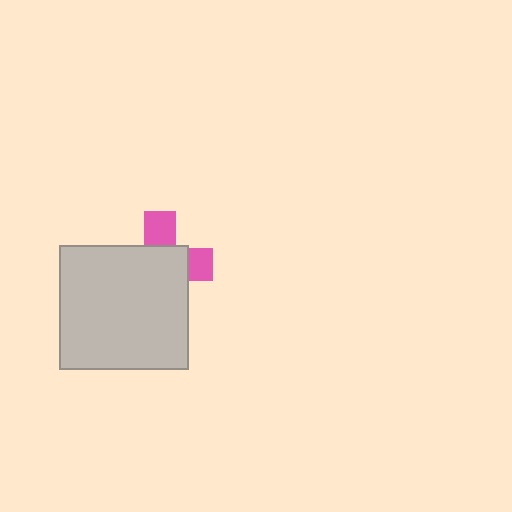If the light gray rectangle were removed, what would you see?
You would see the complete pink cross.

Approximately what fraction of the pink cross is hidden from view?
Roughly 68% of the pink cross is hidden behind the light gray rectangle.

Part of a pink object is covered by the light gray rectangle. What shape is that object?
It is a cross.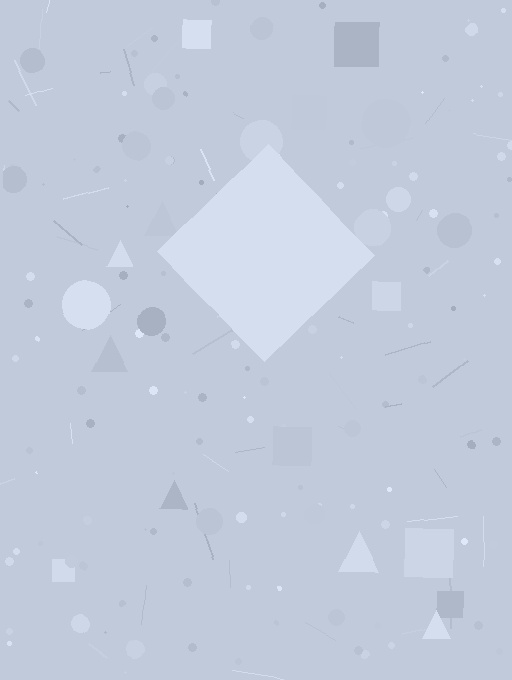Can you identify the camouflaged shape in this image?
The camouflaged shape is a diamond.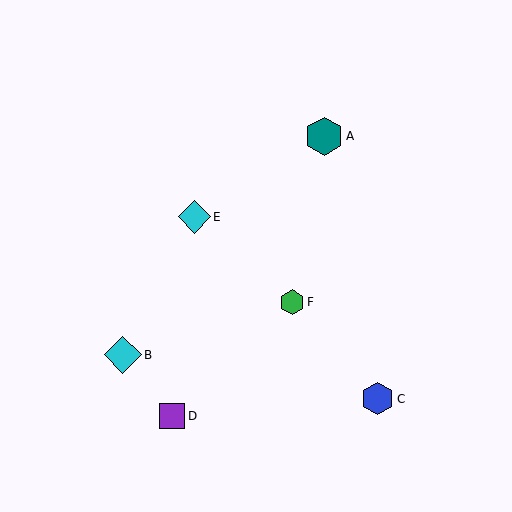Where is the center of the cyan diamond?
The center of the cyan diamond is at (194, 217).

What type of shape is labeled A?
Shape A is a teal hexagon.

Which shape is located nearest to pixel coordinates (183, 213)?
The cyan diamond (labeled E) at (194, 217) is nearest to that location.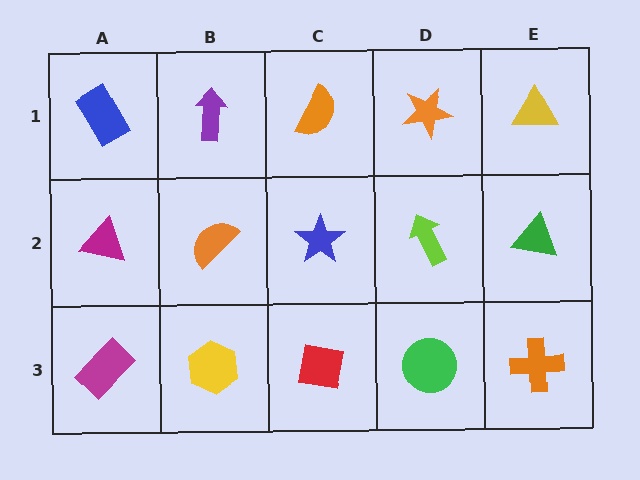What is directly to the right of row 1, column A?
A purple arrow.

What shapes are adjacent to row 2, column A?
A blue rectangle (row 1, column A), a magenta rectangle (row 3, column A), an orange semicircle (row 2, column B).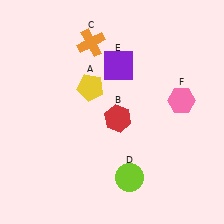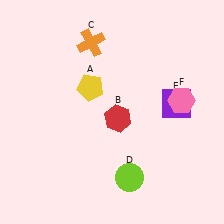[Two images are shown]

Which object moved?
The purple square (E) moved right.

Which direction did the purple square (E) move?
The purple square (E) moved right.